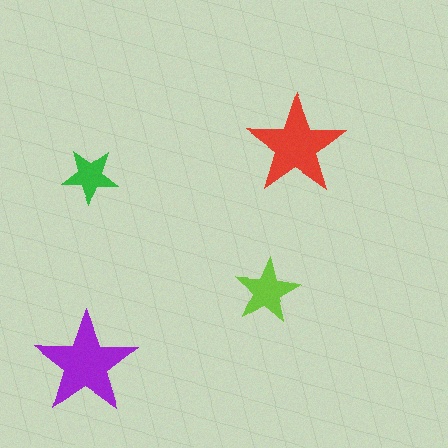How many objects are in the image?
There are 4 objects in the image.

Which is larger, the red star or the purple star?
The purple one.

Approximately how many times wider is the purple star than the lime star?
About 1.5 times wider.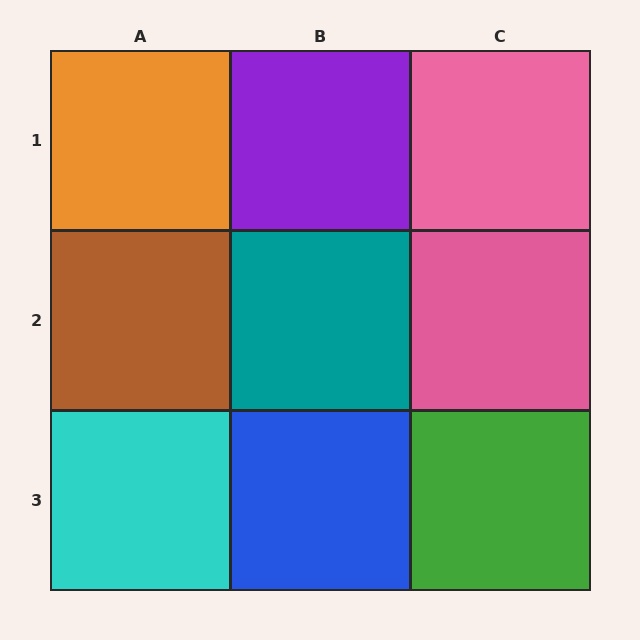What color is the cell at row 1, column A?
Orange.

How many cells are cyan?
1 cell is cyan.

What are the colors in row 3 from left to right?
Cyan, blue, green.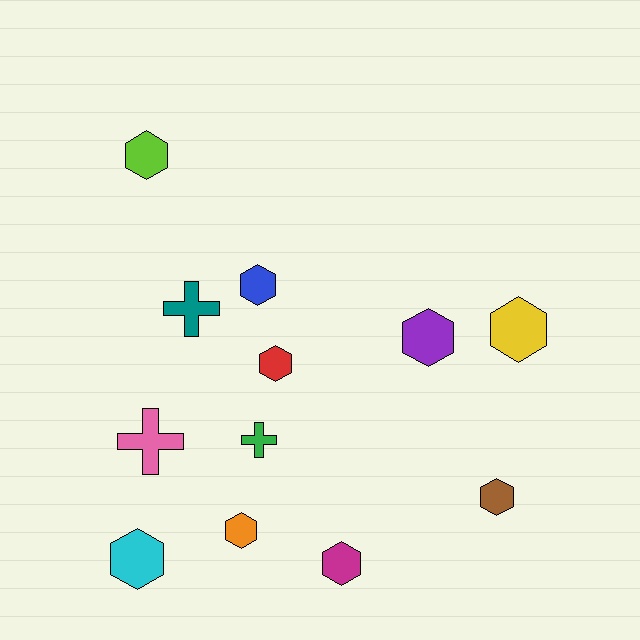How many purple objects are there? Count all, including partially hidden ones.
There is 1 purple object.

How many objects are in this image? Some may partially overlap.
There are 12 objects.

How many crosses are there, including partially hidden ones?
There are 3 crosses.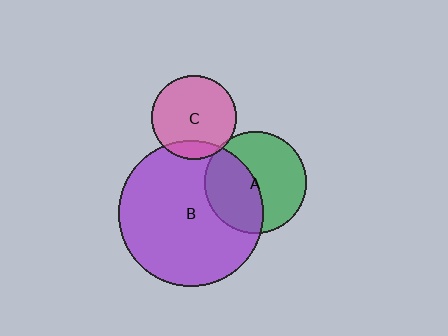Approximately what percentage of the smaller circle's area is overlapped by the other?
Approximately 15%.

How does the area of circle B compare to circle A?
Approximately 2.0 times.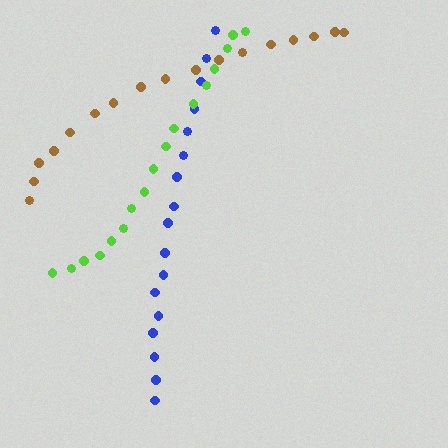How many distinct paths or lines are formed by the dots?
There are 3 distinct paths.